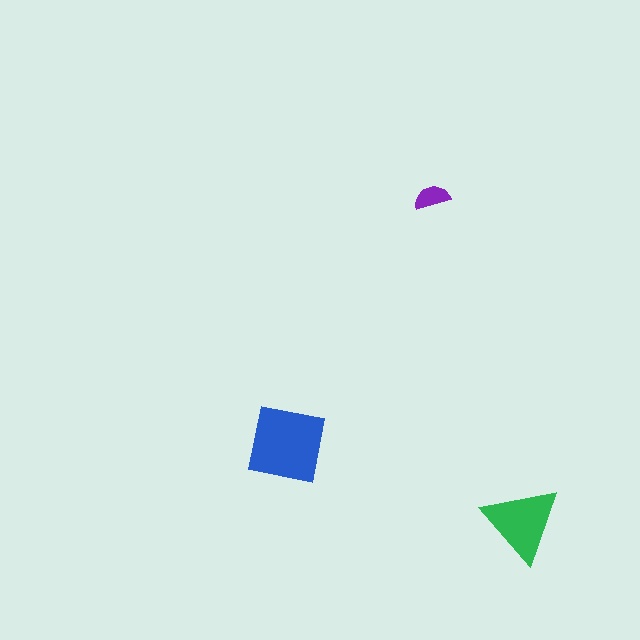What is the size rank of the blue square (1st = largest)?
1st.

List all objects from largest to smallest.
The blue square, the green triangle, the purple semicircle.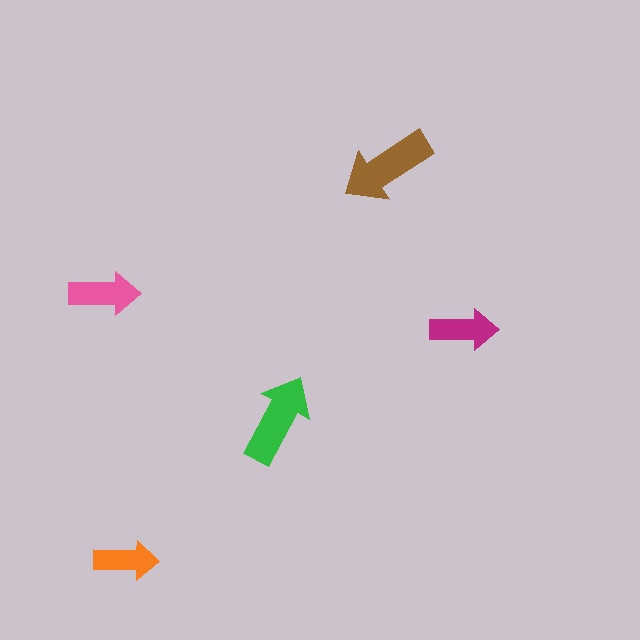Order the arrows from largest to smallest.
the brown one, the green one, the pink one, the magenta one, the orange one.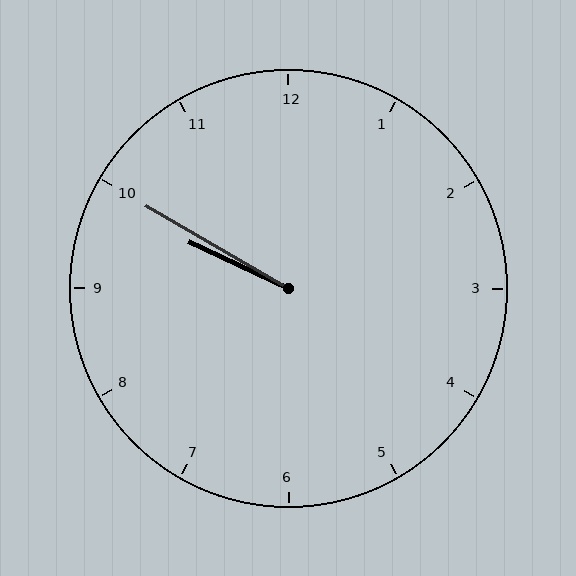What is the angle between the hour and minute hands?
Approximately 5 degrees.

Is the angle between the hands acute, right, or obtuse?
It is acute.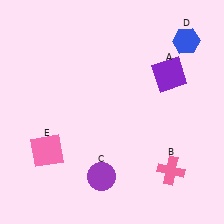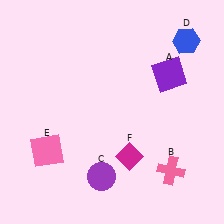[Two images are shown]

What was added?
A magenta diamond (F) was added in Image 2.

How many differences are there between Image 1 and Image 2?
There is 1 difference between the two images.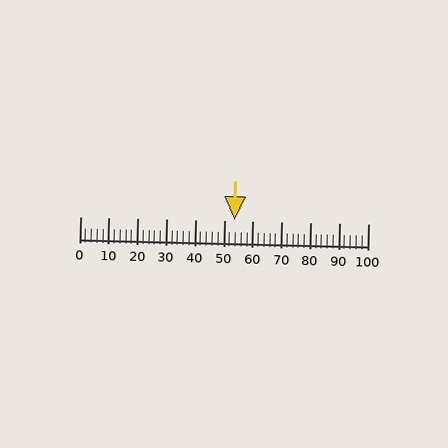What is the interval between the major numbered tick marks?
The major tick marks are spaced 10 units apart.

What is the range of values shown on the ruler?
The ruler shows values from 0 to 100.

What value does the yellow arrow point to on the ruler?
The yellow arrow points to approximately 54.